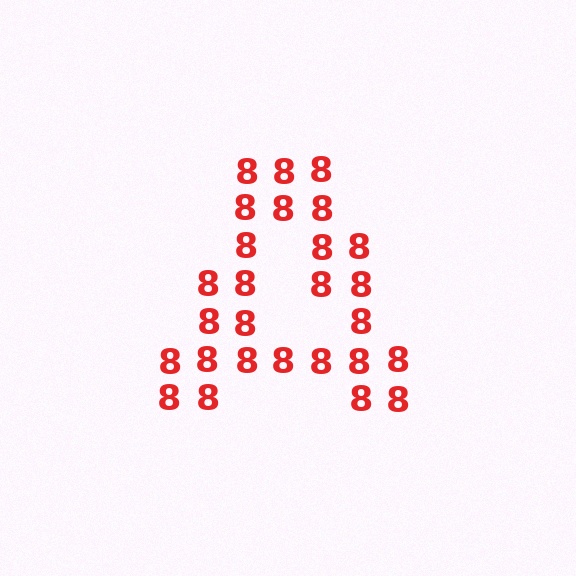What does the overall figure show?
The overall figure shows the letter A.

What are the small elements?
The small elements are digit 8's.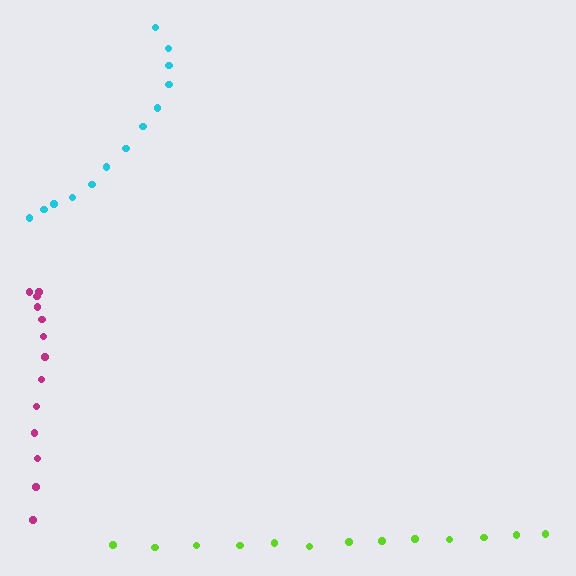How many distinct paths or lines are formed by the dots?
There are 3 distinct paths.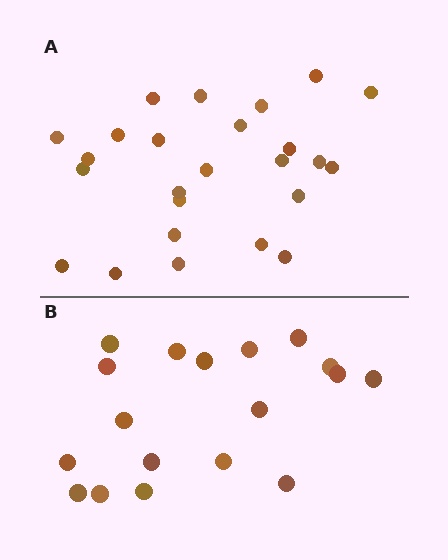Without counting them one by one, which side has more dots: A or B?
Region A (the top region) has more dots.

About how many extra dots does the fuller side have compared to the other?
Region A has roughly 8 or so more dots than region B.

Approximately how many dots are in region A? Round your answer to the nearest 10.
About 20 dots. (The exact count is 25, which rounds to 20.)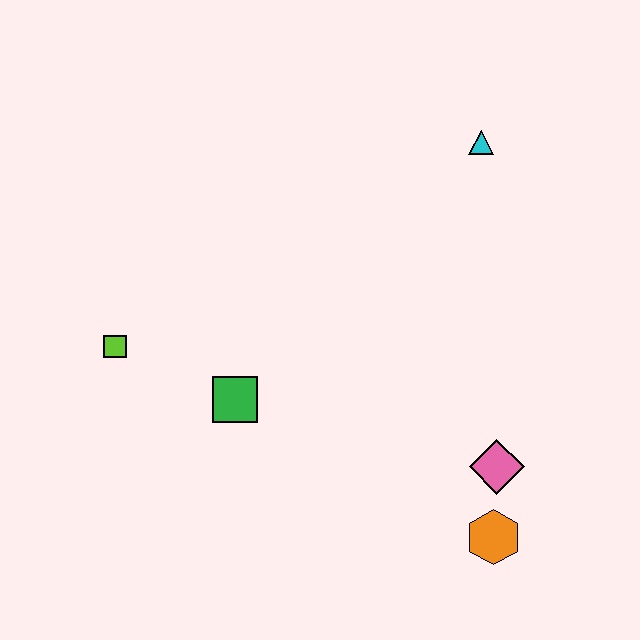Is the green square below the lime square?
Yes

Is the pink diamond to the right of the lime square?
Yes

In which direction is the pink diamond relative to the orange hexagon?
The pink diamond is above the orange hexagon.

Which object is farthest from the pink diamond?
The lime square is farthest from the pink diamond.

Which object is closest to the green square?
The lime square is closest to the green square.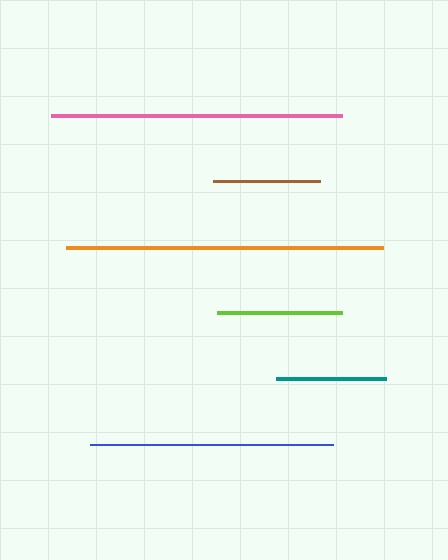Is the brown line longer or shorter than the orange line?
The orange line is longer than the brown line.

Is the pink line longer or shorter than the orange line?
The orange line is longer than the pink line.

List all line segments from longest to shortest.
From longest to shortest: orange, pink, blue, lime, teal, brown.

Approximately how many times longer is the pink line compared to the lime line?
The pink line is approximately 2.3 times the length of the lime line.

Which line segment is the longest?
The orange line is the longest at approximately 317 pixels.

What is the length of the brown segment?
The brown segment is approximately 107 pixels long.